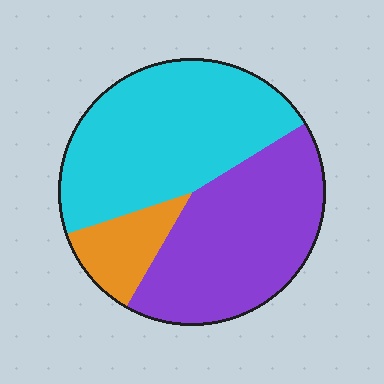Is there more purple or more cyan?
Cyan.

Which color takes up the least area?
Orange, at roughly 10%.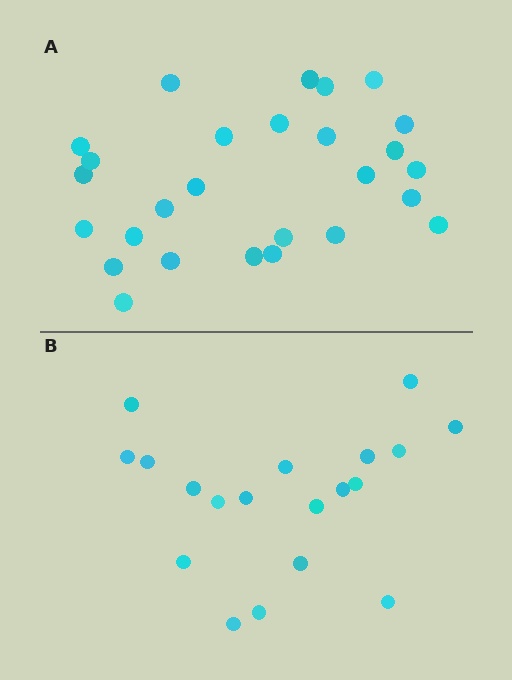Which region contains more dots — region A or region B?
Region A (the top region) has more dots.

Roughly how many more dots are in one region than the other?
Region A has roughly 8 or so more dots than region B.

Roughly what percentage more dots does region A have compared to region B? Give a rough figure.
About 40% more.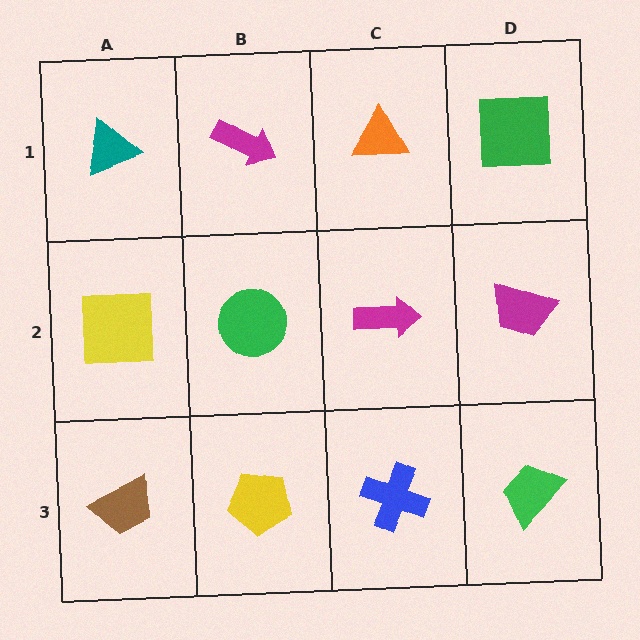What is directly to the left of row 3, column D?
A blue cross.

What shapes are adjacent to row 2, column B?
A magenta arrow (row 1, column B), a yellow pentagon (row 3, column B), a yellow square (row 2, column A), a magenta arrow (row 2, column C).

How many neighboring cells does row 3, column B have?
3.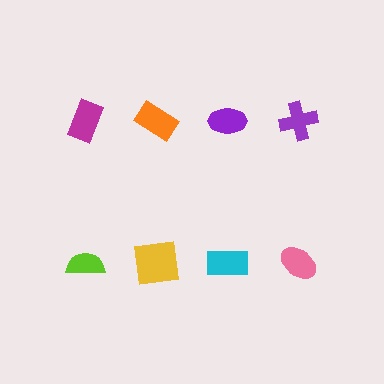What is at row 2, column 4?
A pink ellipse.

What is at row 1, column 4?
A purple cross.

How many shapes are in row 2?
4 shapes.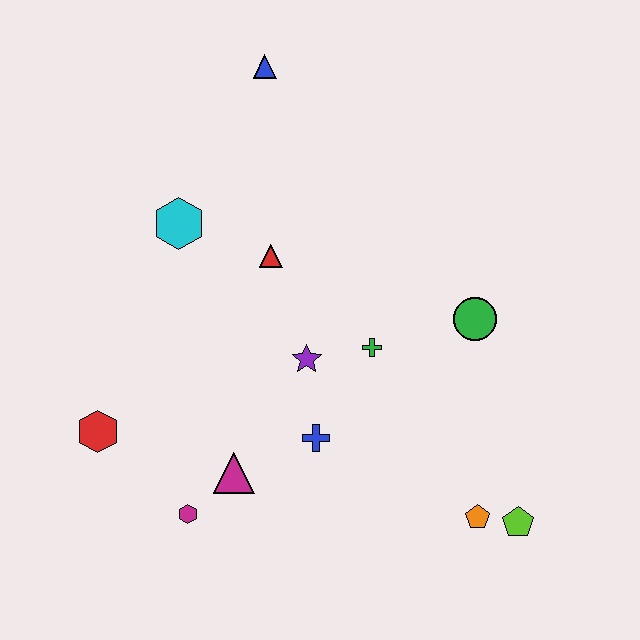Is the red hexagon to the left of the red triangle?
Yes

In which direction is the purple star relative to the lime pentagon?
The purple star is to the left of the lime pentagon.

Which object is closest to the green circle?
The green cross is closest to the green circle.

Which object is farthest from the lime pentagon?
The blue triangle is farthest from the lime pentagon.